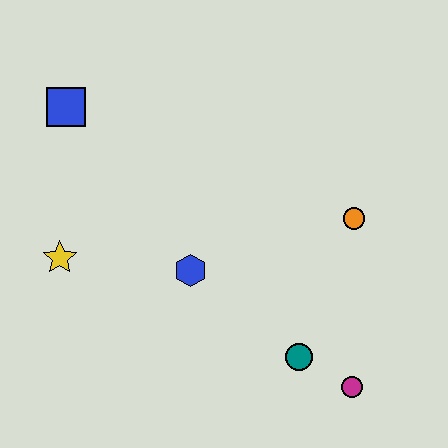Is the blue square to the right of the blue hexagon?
No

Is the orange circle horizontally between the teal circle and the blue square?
No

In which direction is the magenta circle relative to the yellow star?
The magenta circle is to the right of the yellow star.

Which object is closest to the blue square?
The yellow star is closest to the blue square.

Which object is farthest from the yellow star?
The magenta circle is farthest from the yellow star.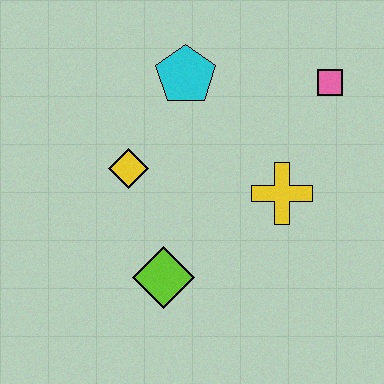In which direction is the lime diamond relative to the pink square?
The lime diamond is below the pink square.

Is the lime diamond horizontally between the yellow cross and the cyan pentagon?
No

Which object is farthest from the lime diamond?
The pink square is farthest from the lime diamond.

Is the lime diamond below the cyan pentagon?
Yes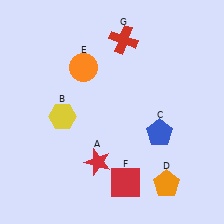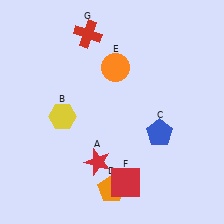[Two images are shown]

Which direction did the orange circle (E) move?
The orange circle (E) moved right.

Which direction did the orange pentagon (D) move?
The orange pentagon (D) moved left.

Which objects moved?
The objects that moved are: the orange pentagon (D), the orange circle (E), the red cross (G).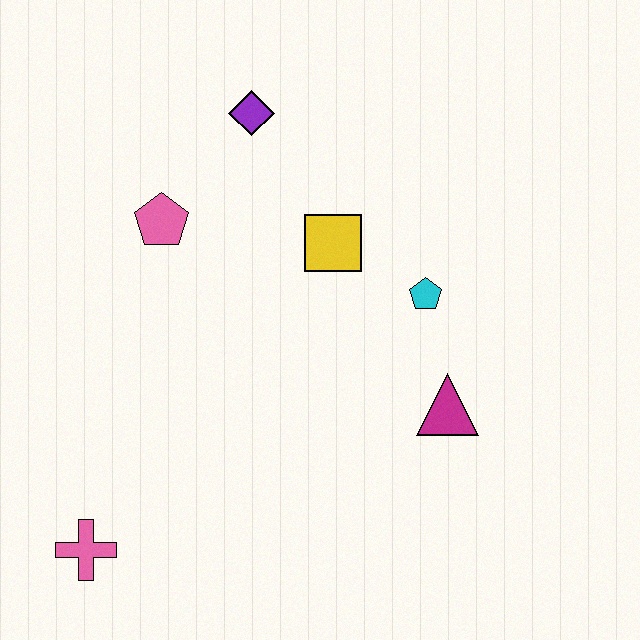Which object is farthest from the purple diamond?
The pink cross is farthest from the purple diamond.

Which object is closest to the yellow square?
The cyan pentagon is closest to the yellow square.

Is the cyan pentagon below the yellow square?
Yes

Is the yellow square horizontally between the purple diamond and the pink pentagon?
No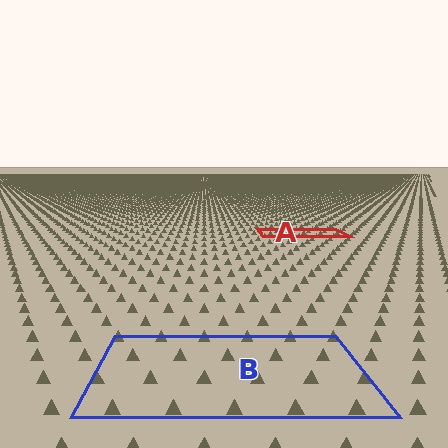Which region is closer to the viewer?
Region B is closer. The texture elements there are larger and more spread out.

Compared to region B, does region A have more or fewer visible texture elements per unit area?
Region A has more texture elements per unit area — they are packed more densely because it is farther away.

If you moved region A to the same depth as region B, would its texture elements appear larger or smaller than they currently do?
They would appear larger. At a closer depth, the same texture elements are projected at a bigger on-screen size.